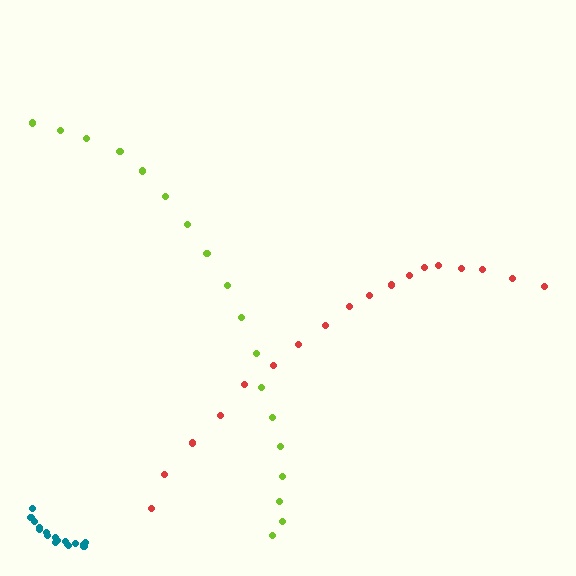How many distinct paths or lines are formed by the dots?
There are 3 distinct paths.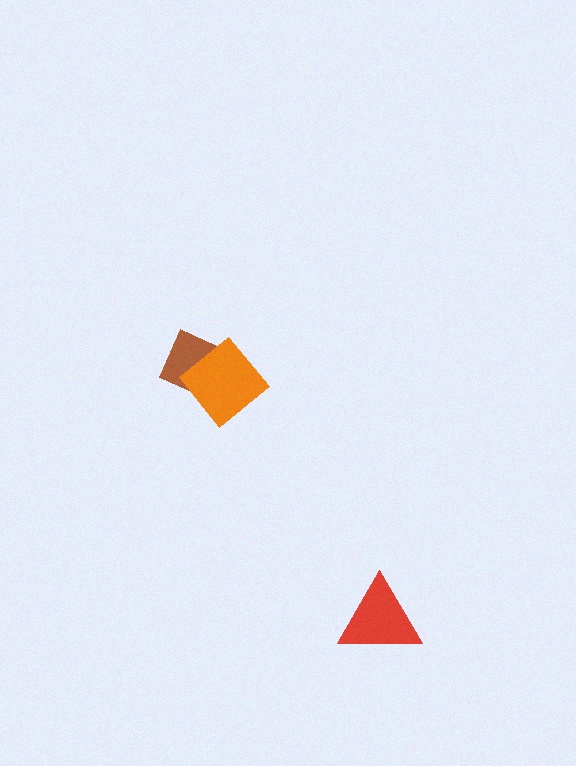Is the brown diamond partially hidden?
Yes, it is partially covered by another shape.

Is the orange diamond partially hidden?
No, no other shape covers it.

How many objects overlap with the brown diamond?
1 object overlaps with the brown diamond.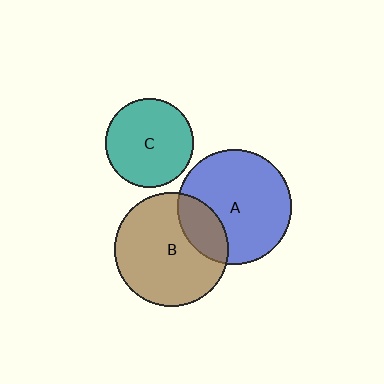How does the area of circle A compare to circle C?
Approximately 1.7 times.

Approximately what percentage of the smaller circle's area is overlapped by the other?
Approximately 20%.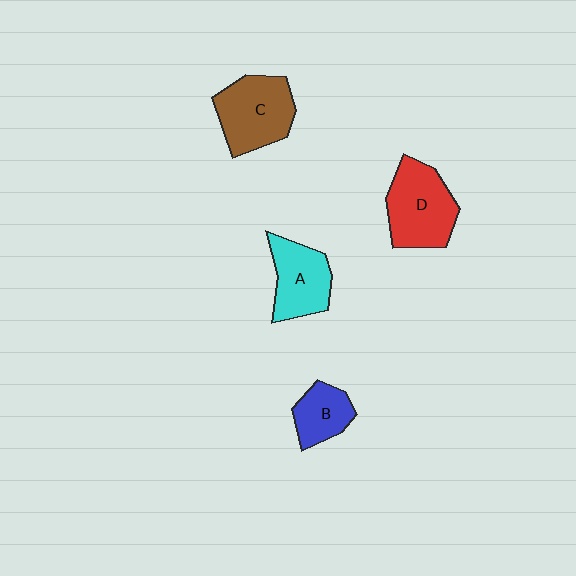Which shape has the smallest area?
Shape B (blue).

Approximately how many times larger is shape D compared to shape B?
Approximately 1.8 times.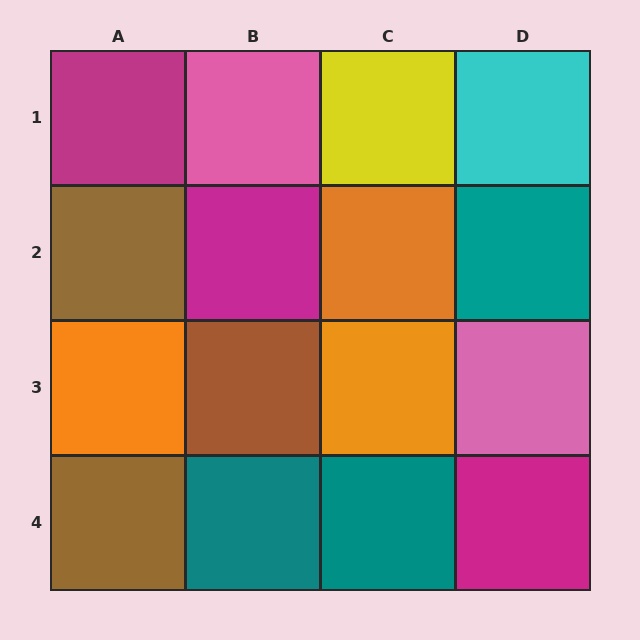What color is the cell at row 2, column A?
Brown.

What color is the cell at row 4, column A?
Brown.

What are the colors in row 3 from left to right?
Orange, brown, orange, pink.